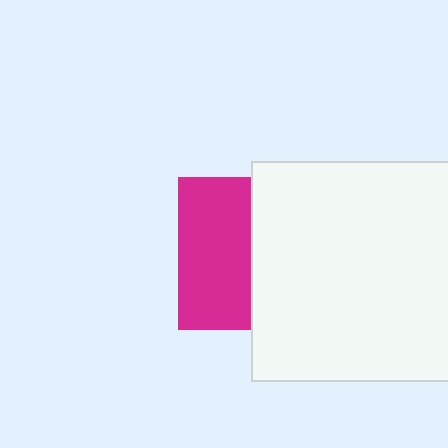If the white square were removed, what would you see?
You would see the complete magenta square.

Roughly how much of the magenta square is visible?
About half of it is visible (roughly 48%).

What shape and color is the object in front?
The object in front is a white square.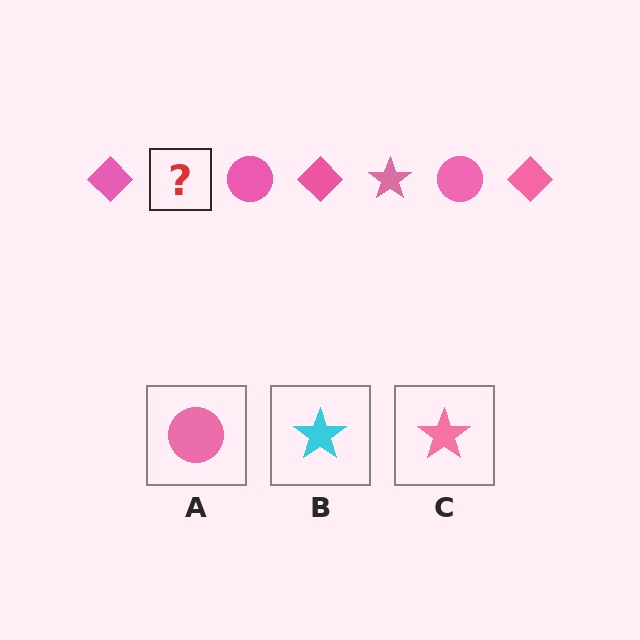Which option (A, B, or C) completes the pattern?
C.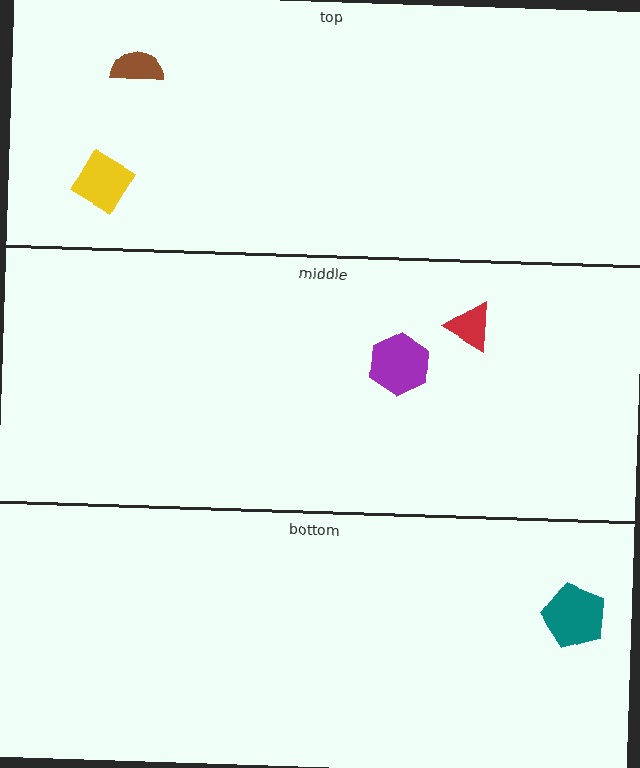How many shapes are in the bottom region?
1.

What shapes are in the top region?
The brown semicircle, the yellow diamond.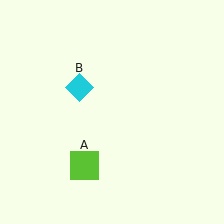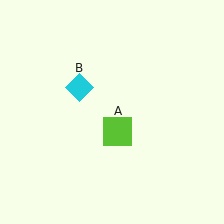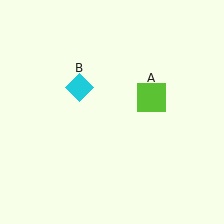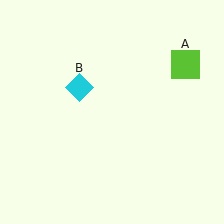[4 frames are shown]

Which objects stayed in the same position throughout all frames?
Cyan diamond (object B) remained stationary.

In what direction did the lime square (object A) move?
The lime square (object A) moved up and to the right.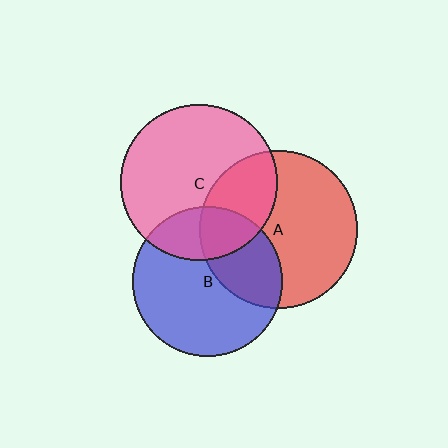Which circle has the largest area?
Circle A (red).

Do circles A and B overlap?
Yes.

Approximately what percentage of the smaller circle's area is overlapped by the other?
Approximately 35%.